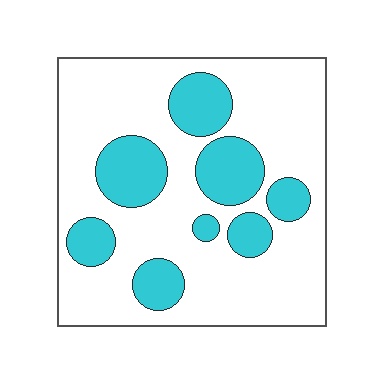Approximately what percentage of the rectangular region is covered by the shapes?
Approximately 25%.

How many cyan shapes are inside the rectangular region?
8.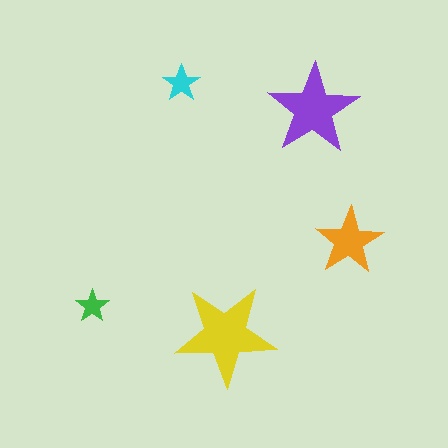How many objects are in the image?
There are 5 objects in the image.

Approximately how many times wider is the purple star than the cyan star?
About 2.5 times wider.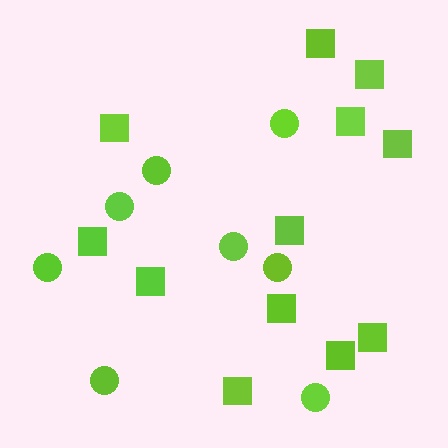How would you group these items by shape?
There are 2 groups: one group of squares (12) and one group of circles (8).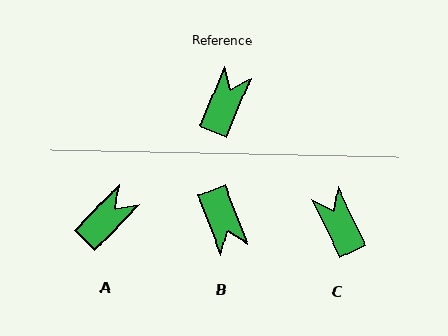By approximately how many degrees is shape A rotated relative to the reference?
Approximately 22 degrees clockwise.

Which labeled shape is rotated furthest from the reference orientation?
B, about 137 degrees away.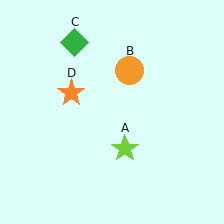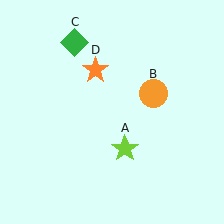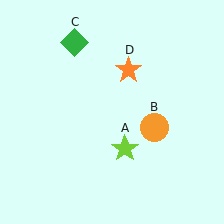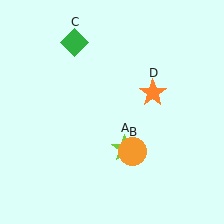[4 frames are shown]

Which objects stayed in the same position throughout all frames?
Lime star (object A) and green diamond (object C) remained stationary.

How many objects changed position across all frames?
2 objects changed position: orange circle (object B), orange star (object D).